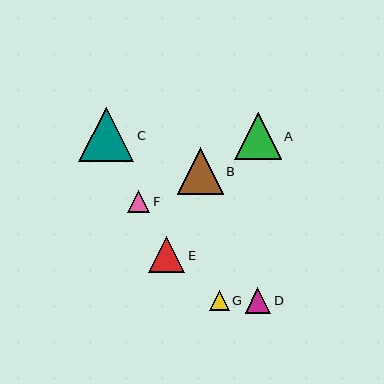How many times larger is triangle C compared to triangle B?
Triangle C is approximately 1.2 times the size of triangle B.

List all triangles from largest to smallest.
From largest to smallest: C, A, B, E, D, F, G.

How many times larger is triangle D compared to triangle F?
Triangle D is approximately 1.2 times the size of triangle F.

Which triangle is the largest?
Triangle C is the largest with a size of approximately 55 pixels.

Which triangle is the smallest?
Triangle G is the smallest with a size of approximately 20 pixels.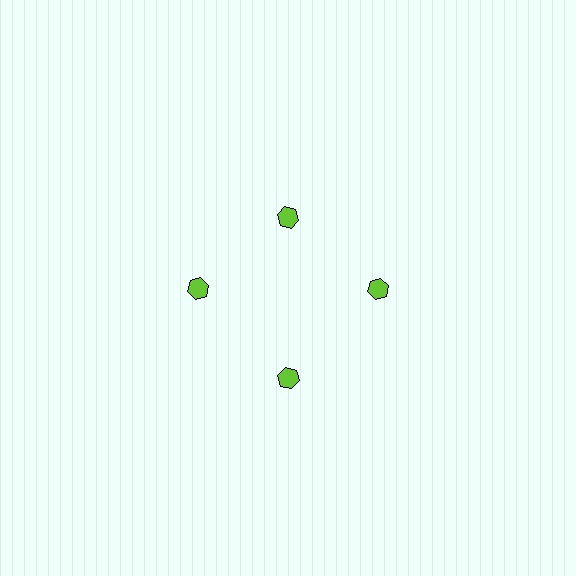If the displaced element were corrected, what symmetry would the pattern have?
It would have 4-fold rotational symmetry — the pattern would map onto itself every 90 degrees.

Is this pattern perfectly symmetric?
No. The 4 lime hexagons are arranged in a ring, but one element near the 12 o'clock position is pulled inward toward the center, breaking the 4-fold rotational symmetry.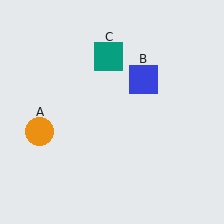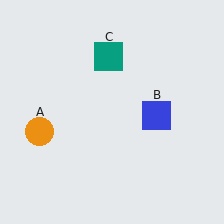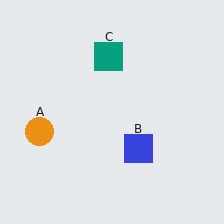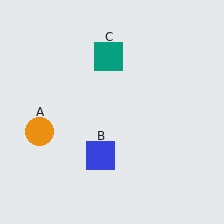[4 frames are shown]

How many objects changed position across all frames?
1 object changed position: blue square (object B).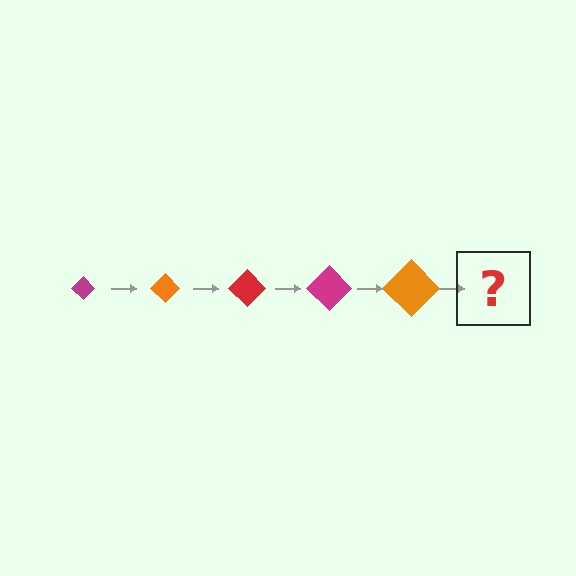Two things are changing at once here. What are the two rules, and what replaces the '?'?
The two rules are that the diamond grows larger each step and the color cycles through magenta, orange, and red. The '?' should be a red diamond, larger than the previous one.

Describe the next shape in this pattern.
It should be a red diamond, larger than the previous one.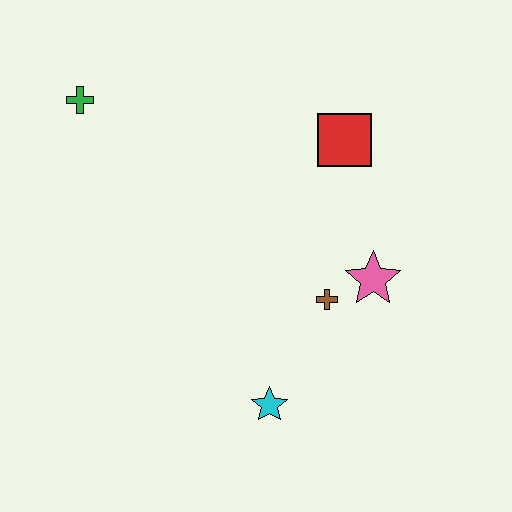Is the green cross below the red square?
No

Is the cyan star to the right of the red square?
No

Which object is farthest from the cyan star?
The green cross is farthest from the cyan star.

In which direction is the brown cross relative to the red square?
The brown cross is below the red square.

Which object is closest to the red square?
The pink star is closest to the red square.